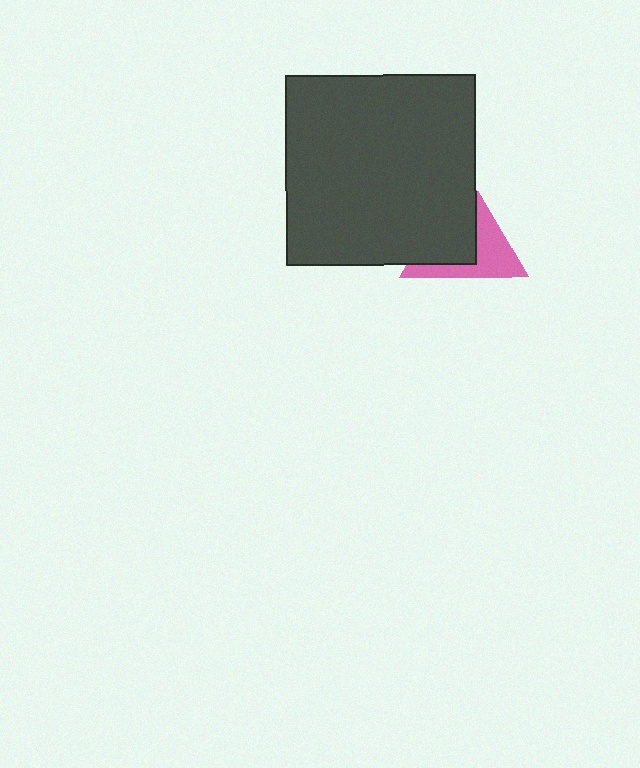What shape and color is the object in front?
The object in front is a dark gray square.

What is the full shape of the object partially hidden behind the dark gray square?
The partially hidden object is a pink triangle.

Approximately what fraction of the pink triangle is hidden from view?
Roughly 54% of the pink triangle is hidden behind the dark gray square.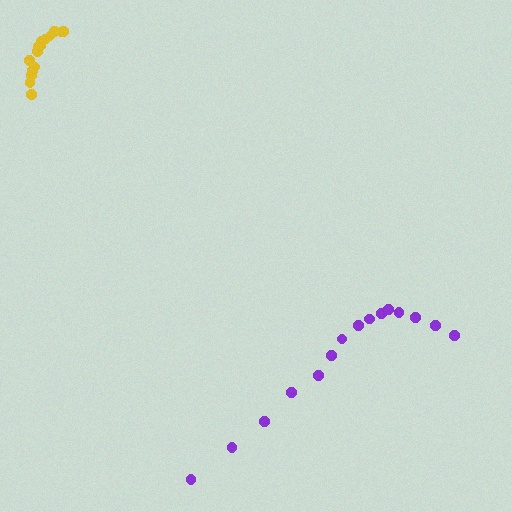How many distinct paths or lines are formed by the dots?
There are 2 distinct paths.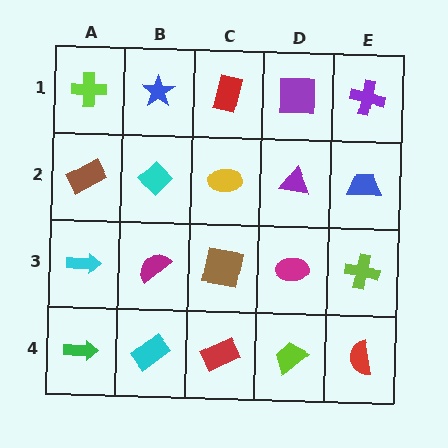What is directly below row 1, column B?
A cyan diamond.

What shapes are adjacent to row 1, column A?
A brown rectangle (row 2, column A), a blue star (row 1, column B).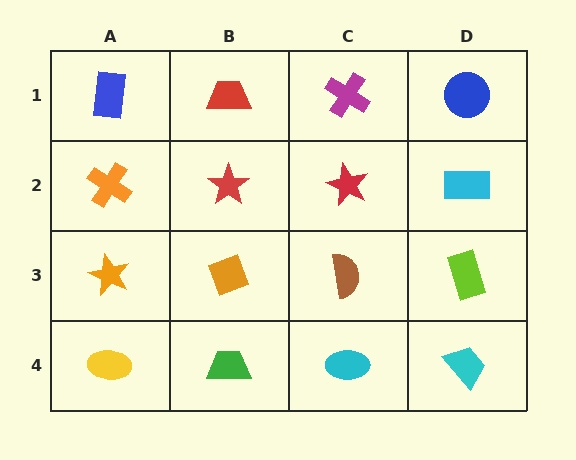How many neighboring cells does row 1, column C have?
3.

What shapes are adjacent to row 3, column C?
A red star (row 2, column C), a cyan ellipse (row 4, column C), an orange diamond (row 3, column B), a lime rectangle (row 3, column D).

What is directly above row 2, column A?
A blue rectangle.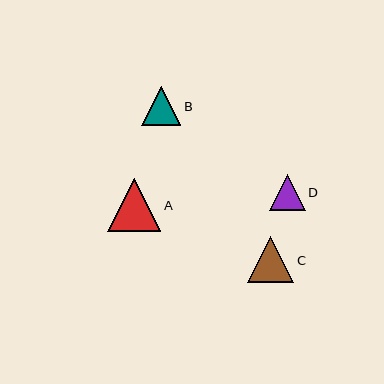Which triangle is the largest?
Triangle A is the largest with a size of approximately 53 pixels.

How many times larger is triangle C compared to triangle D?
Triangle C is approximately 1.3 times the size of triangle D.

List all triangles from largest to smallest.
From largest to smallest: A, C, B, D.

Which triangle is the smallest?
Triangle D is the smallest with a size of approximately 36 pixels.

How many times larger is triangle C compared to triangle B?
Triangle C is approximately 1.2 times the size of triangle B.